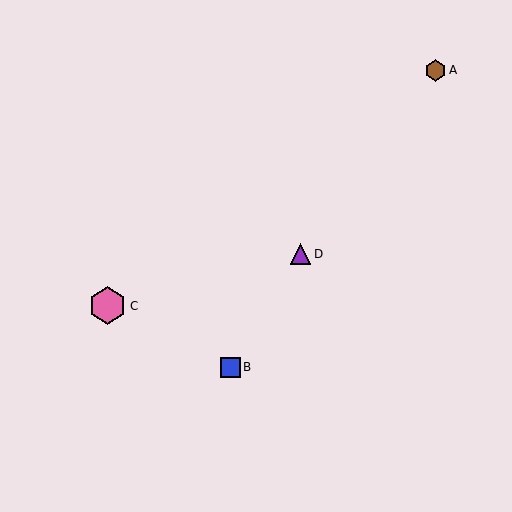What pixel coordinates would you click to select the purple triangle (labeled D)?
Click at (301, 254) to select the purple triangle D.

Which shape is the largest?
The pink hexagon (labeled C) is the largest.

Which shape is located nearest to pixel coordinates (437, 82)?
The brown hexagon (labeled A) at (436, 70) is nearest to that location.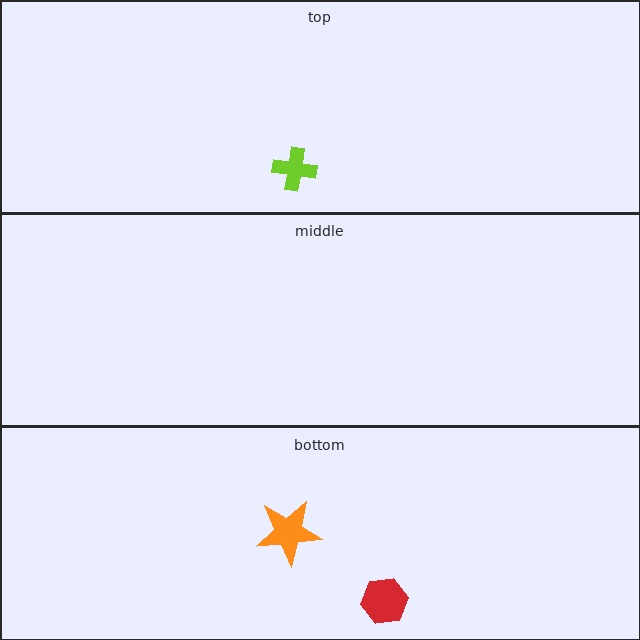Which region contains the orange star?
The bottom region.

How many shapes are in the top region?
1.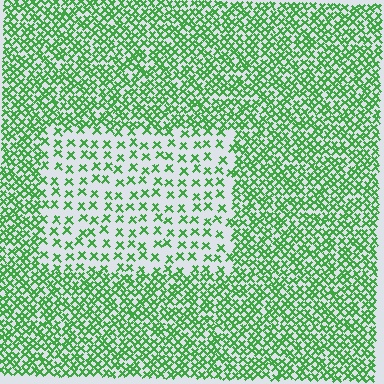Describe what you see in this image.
The image contains small green elements arranged at two different densities. A rectangle-shaped region is visible where the elements are less densely packed than the surrounding area.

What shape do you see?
I see a rectangle.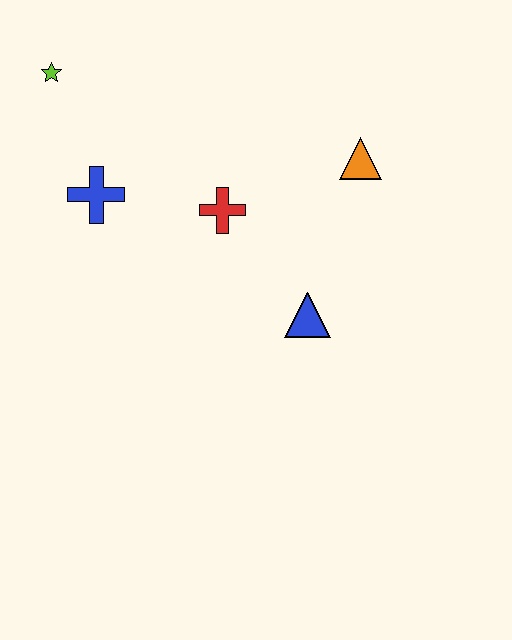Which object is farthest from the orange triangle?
The lime star is farthest from the orange triangle.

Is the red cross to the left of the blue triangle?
Yes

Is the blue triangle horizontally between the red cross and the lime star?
No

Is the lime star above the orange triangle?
Yes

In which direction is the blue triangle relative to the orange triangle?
The blue triangle is below the orange triangle.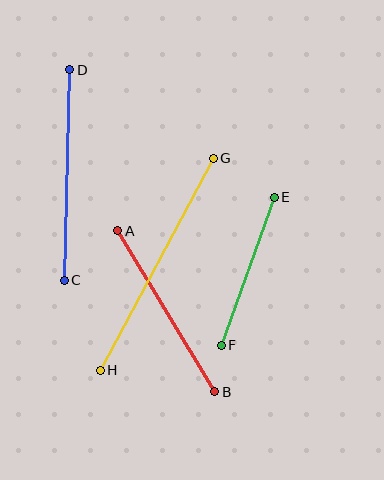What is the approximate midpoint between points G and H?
The midpoint is at approximately (157, 264) pixels.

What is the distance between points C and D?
The distance is approximately 211 pixels.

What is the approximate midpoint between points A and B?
The midpoint is at approximately (166, 311) pixels.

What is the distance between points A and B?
The distance is approximately 188 pixels.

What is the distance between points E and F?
The distance is approximately 157 pixels.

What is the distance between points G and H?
The distance is approximately 240 pixels.